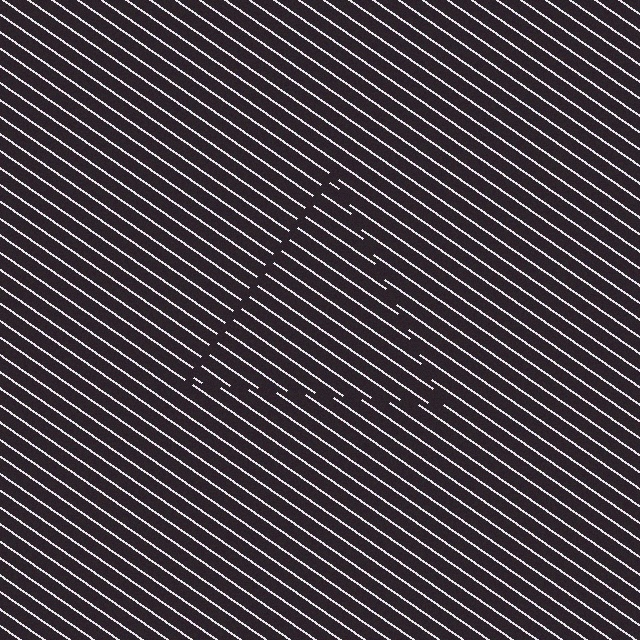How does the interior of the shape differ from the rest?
The interior of the shape contains the same grating, shifted by half a period — the contour is defined by the phase discontinuity where line-ends from the inner and outer gratings abut.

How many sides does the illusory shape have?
3 sides — the line-ends trace a triangle.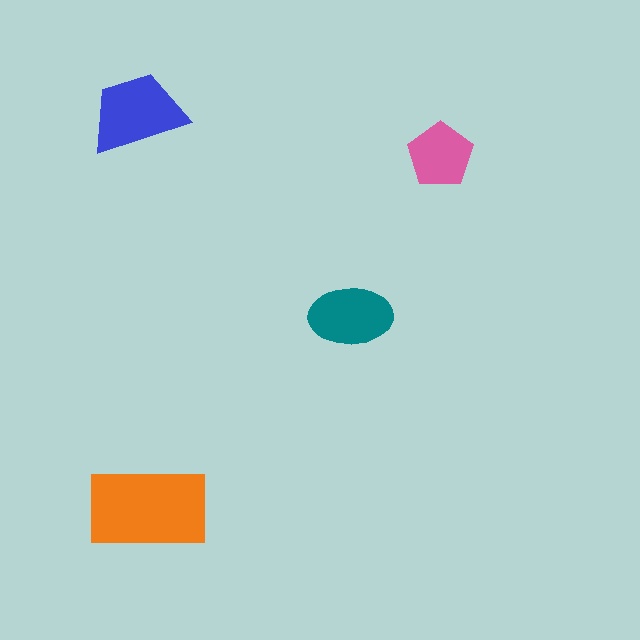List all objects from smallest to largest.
The pink pentagon, the teal ellipse, the blue trapezoid, the orange rectangle.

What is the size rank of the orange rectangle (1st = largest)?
1st.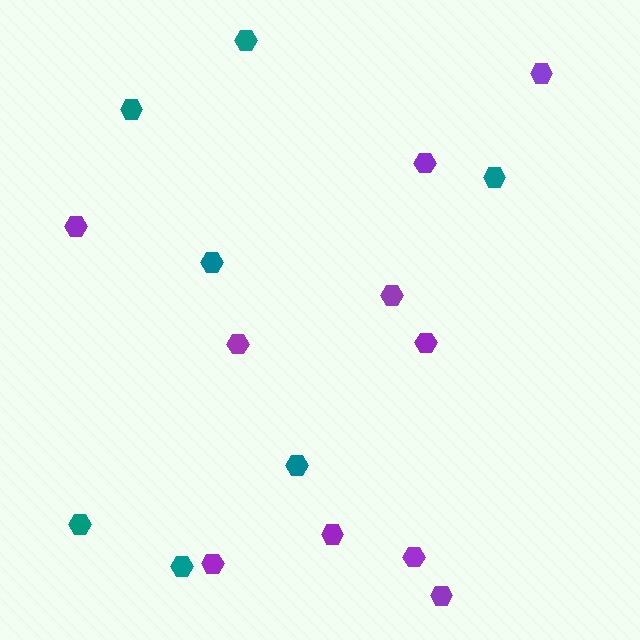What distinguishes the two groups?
There are 2 groups: one group of purple hexagons (10) and one group of teal hexagons (7).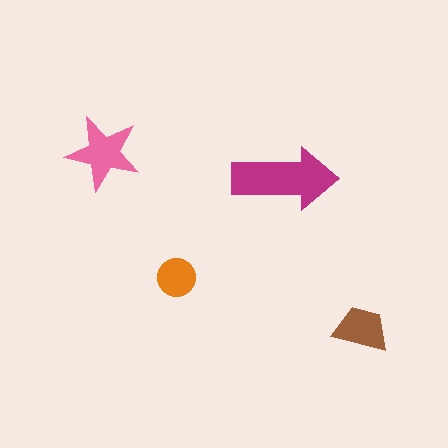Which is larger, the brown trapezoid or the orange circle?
The brown trapezoid.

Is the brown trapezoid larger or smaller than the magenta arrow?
Smaller.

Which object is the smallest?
The orange circle.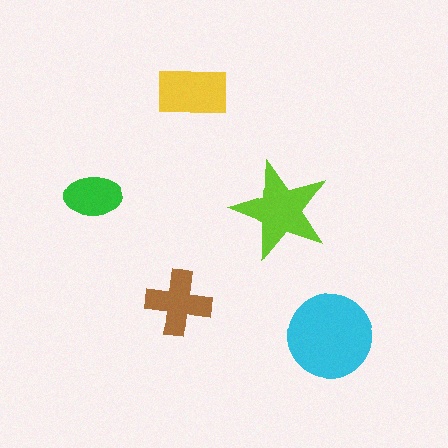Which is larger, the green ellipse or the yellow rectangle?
The yellow rectangle.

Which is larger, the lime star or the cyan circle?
The cyan circle.